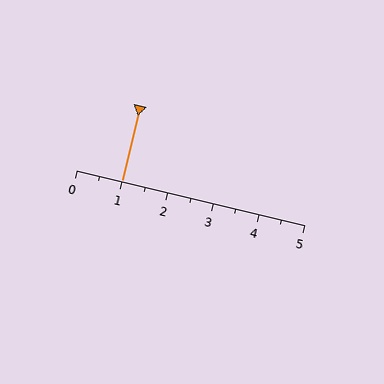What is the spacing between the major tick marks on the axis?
The major ticks are spaced 1 apart.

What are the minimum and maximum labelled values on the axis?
The axis runs from 0 to 5.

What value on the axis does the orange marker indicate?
The marker indicates approximately 1.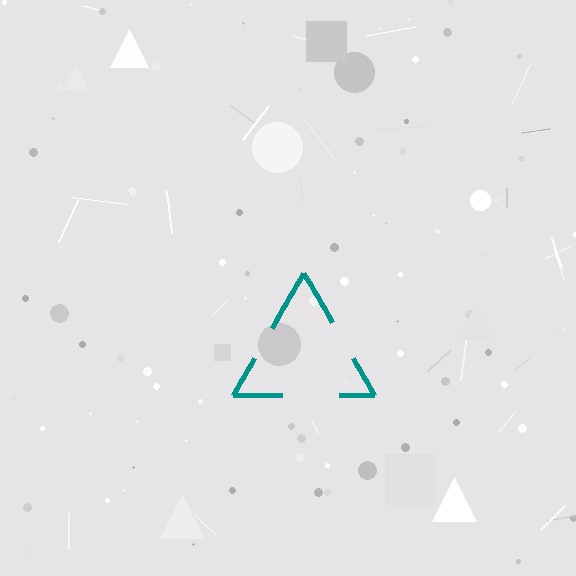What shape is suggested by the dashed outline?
The dashed outline suggests a triangle.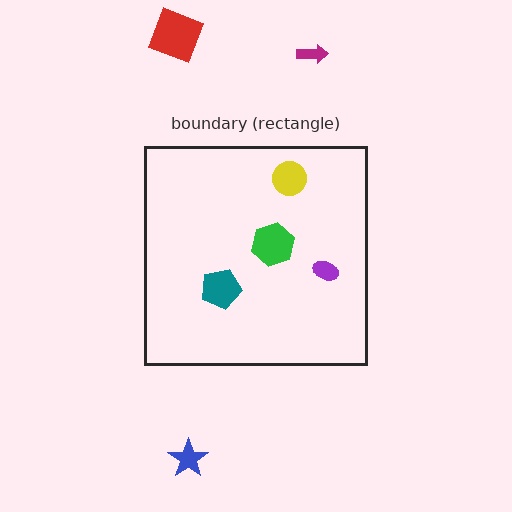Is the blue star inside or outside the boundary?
Outside.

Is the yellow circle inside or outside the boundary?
Inside.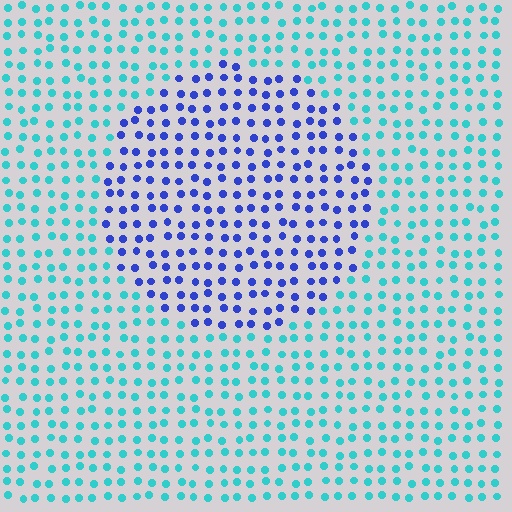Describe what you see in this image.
The image is filled with small cyan elements in a uniform arrangement. A circle-shaped region is visible where the elements are tinted to a slightly different hue, forming a subtle color boundary.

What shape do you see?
I see a circle.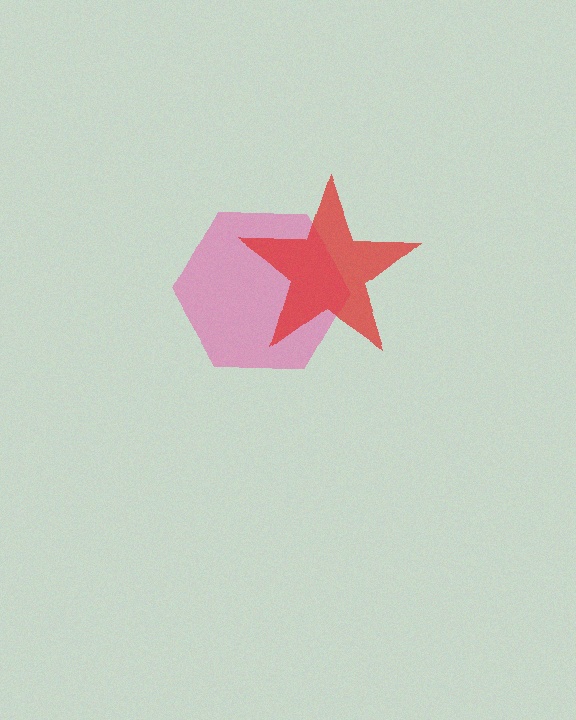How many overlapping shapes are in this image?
There are 2 overlapping shapes in the image.